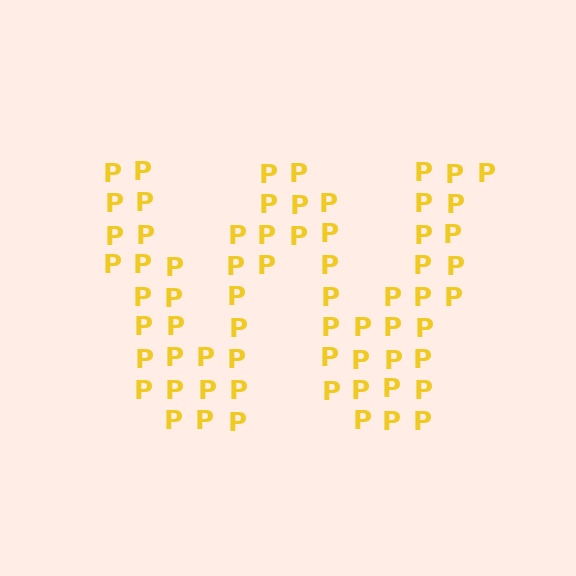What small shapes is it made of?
It is made of small letter P's.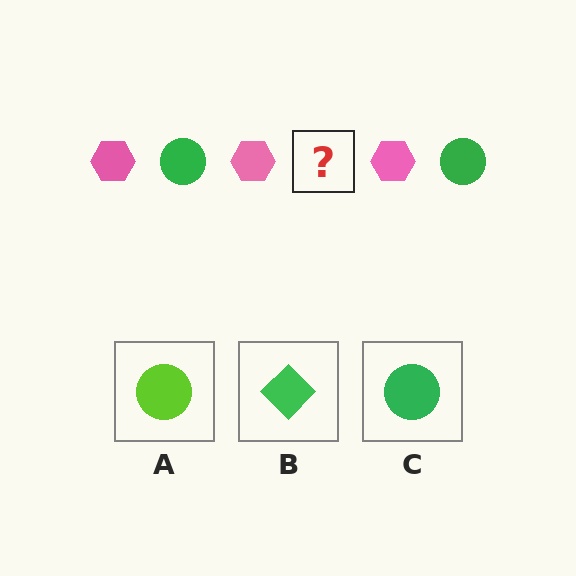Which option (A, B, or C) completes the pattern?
C.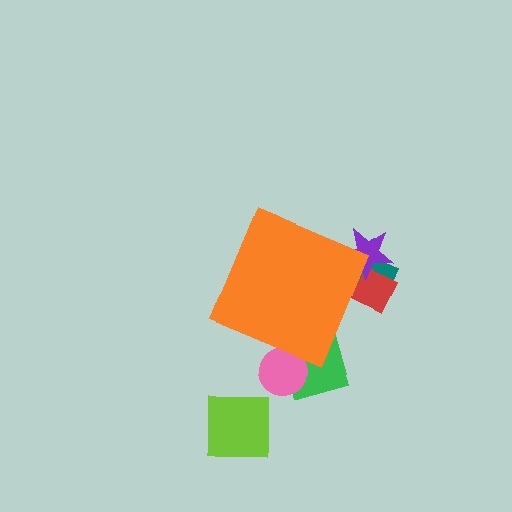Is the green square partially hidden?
Yes, the green square is partially hidden behind the orange diamond.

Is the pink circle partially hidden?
Yes, the pink circle is partially hidden behind the orange diamond.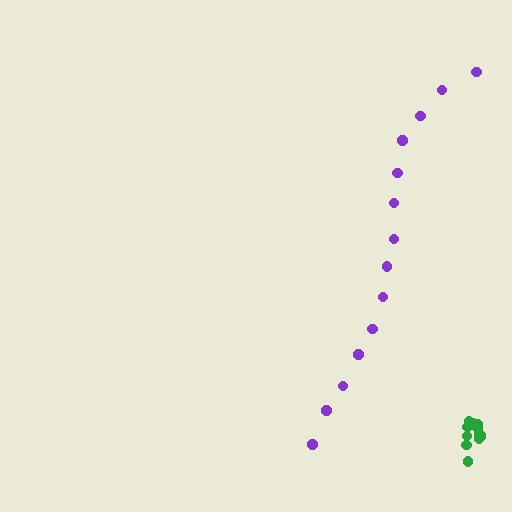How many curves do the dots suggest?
There are 2 distinct paths.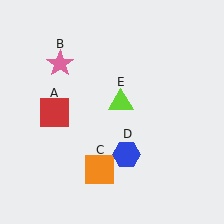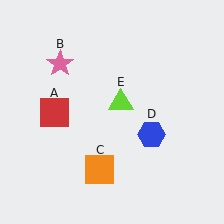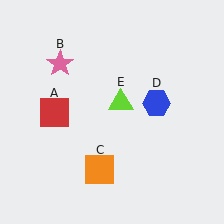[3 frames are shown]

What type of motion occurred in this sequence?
The blue hexagon (object D) rotated counterclockwise around the center of the scene.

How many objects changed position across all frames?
1 object changed position: blue hexagon (object D).